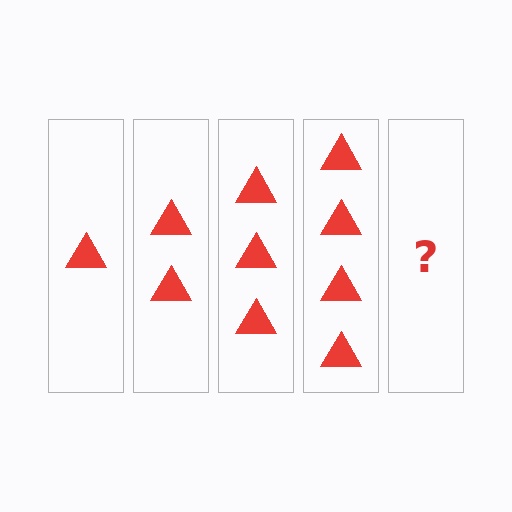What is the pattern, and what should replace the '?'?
The pattern is that each step adds one more triangle. The '?' should be 5 triangles.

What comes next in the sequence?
The next element should be 5 triangles.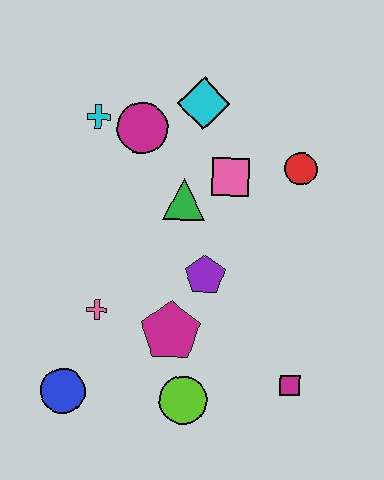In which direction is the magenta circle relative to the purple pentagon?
The magenta circle is above the purple pentagon.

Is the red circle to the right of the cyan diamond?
Yes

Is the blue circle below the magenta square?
Yes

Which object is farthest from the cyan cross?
The magenta square is farthest from the cyan cross.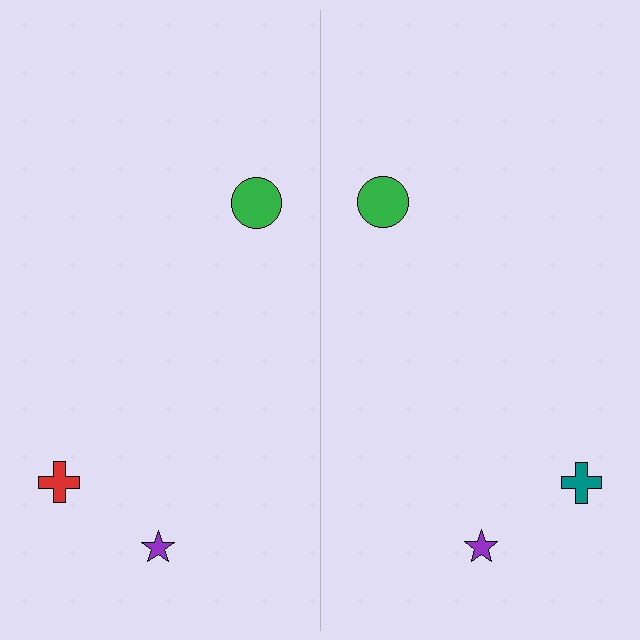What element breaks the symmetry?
The teal cross on the right side breaks the symmetry — its mirror counterpart is red.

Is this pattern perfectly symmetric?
No, the pattern is not perfectly symmetric. The teal cross on the right side breaks the symmetry — its mirror counterpart is red.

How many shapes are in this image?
There are 6 shapes in this image.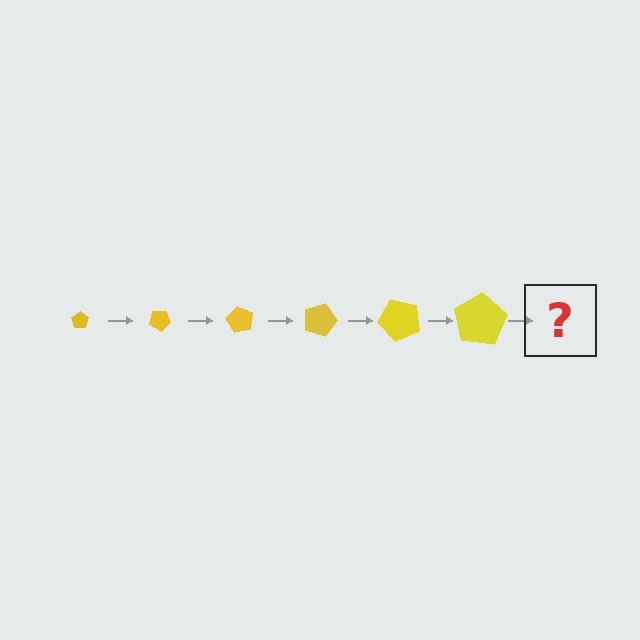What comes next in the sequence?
The next element should be a pentagon, larger than the previous one and rotated 180 degrees from the start.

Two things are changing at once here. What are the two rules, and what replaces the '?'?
The two rules are that the pentagon grows larger each step and it rotates 30 degrees each step. The '?' should be a pentagon, larger than the previous one and rotated 180 degrees from the start.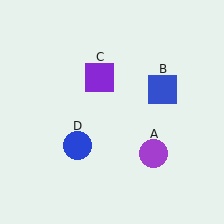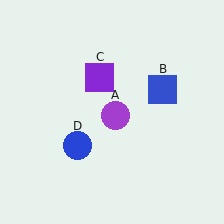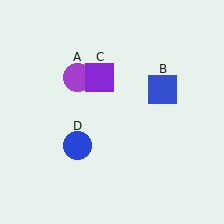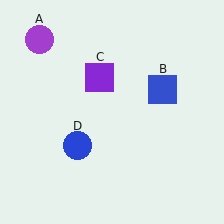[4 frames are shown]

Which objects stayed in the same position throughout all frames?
Blue square (object B) and purple square (object C) and blue circle (object D) remained stationary.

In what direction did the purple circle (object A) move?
The purple circle (object A) moved up and to the left.